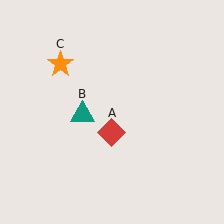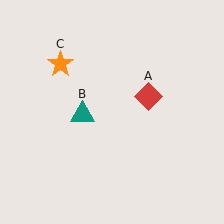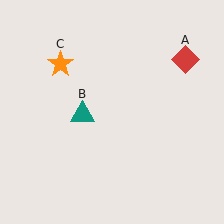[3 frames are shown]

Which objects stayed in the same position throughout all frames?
Teal triangle (object B) and orange star (object C) remained stationary.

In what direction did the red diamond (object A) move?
The red diamond (object A) moved up and to the right.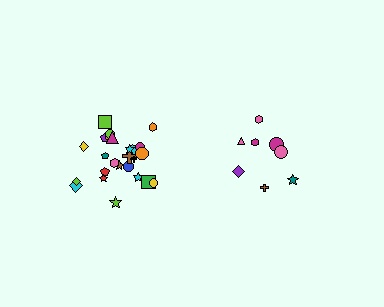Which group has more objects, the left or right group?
The left group.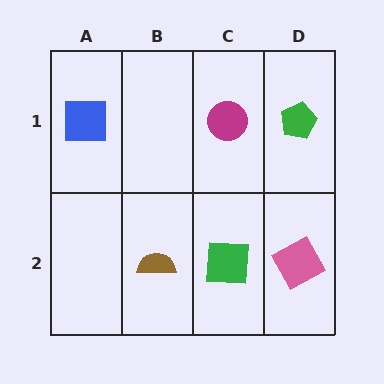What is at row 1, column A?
A blue square.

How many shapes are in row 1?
3 shapes.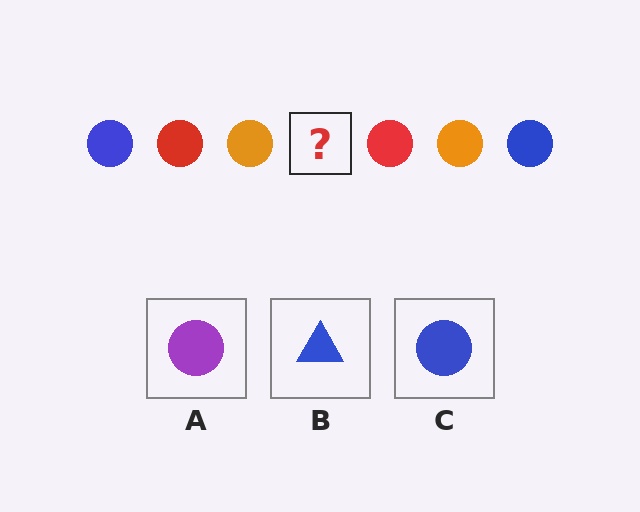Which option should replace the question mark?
Option C.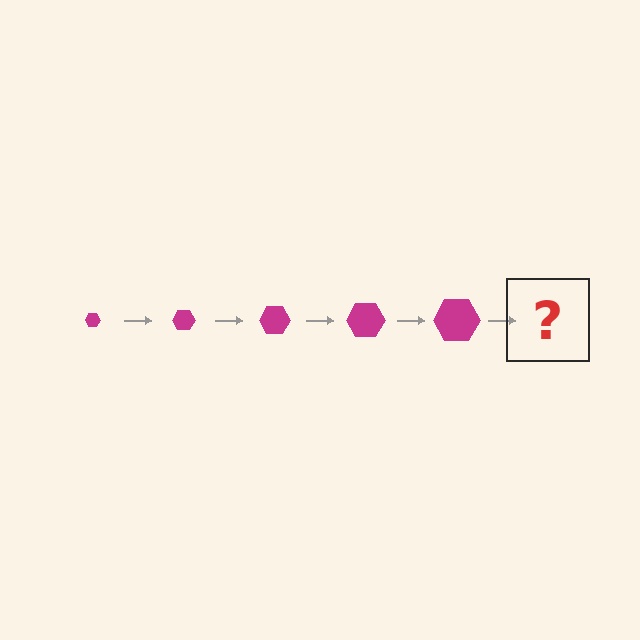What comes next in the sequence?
The next element should be a magenta hexagon, larger than the previous one.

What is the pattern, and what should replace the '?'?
The pattern is that the hexagon gets progressively larger each step. The '?' should be a magenta hexagon, larger than the previous one.